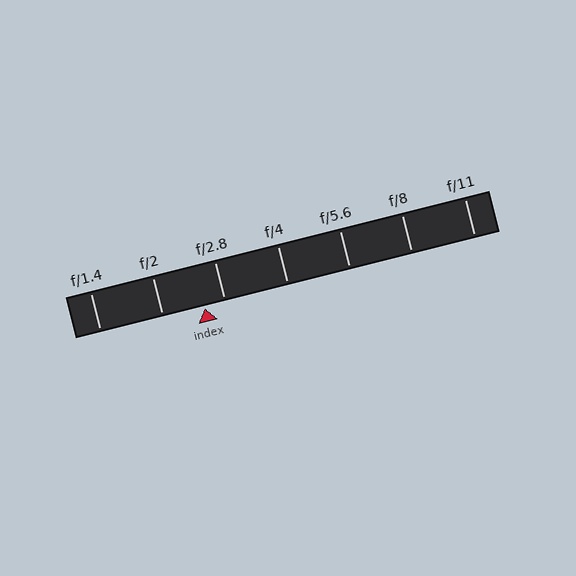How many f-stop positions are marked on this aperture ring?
There are 7 f-stop positions marked.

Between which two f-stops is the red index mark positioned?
The index mark is between f/2 and f/2.8.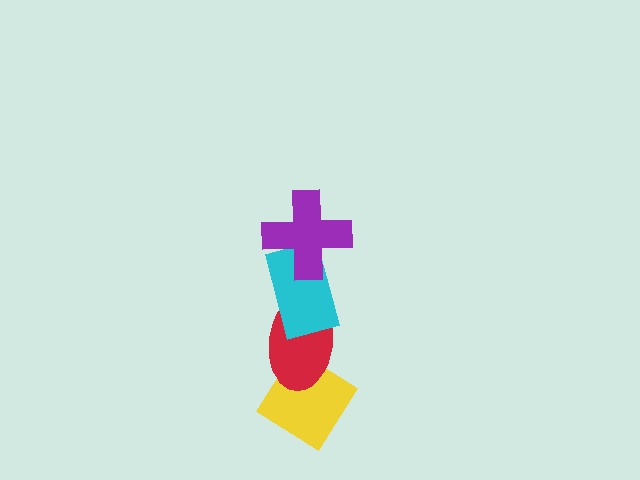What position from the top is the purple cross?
The purple cross is 1st from the top.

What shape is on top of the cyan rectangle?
The purple cross is on top of the cyan rectangle.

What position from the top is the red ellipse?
The red ellipse is 3rd from the top.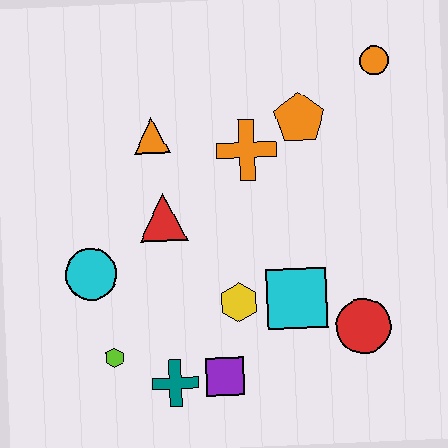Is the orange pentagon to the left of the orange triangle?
No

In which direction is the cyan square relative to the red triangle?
The cyan square is to the right of the red triangle.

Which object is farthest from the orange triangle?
The red circle is farthest from the orange triangle.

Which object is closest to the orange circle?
The orange pentagon is closest to the orange circle.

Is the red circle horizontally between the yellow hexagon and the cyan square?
No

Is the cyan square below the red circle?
No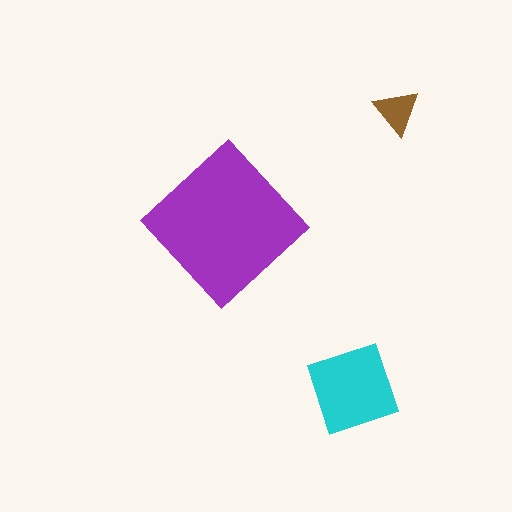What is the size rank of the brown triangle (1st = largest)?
3rd.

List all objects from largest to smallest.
The purple diamond, the cyan diamond, the brown triangle.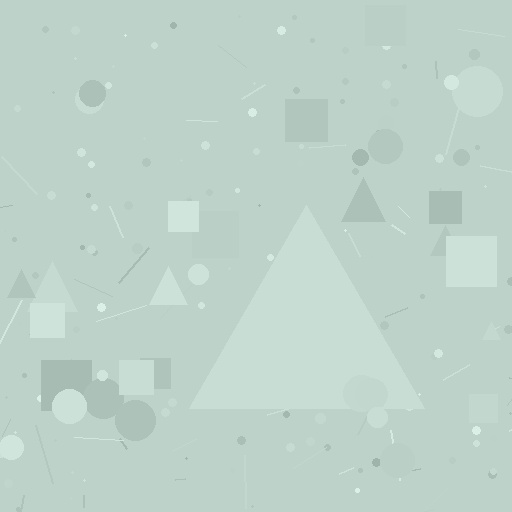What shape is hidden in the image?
A triangle is hidden in the image.